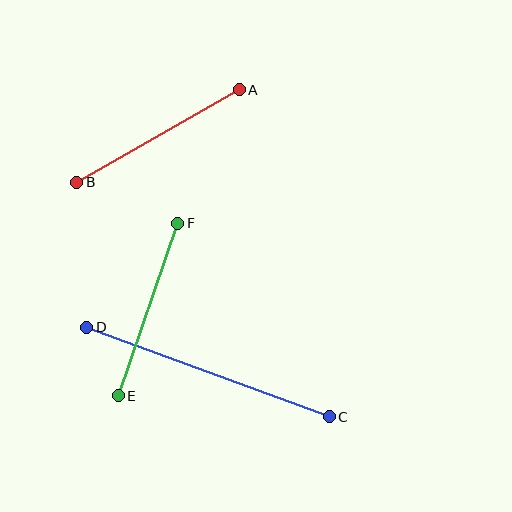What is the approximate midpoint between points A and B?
The midpoint is at approximately (158, 136) pixels.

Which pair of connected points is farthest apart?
Points C and D are farthest apart.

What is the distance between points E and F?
The distance is approximately 183 pixels.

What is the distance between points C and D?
The distance is approximately 258 pixels.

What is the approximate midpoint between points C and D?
The midpoint is at approximately (208, 372) pixels.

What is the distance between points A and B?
The distance is approximately 187 pixels.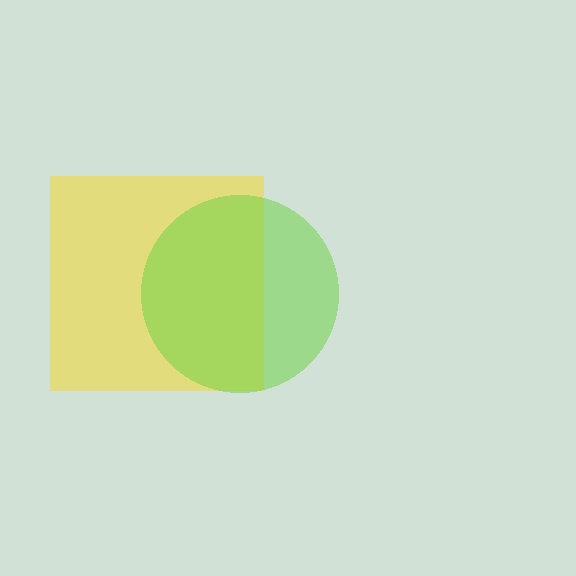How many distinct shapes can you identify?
There are 2 distinct shapes: a yellow square, a lime circle.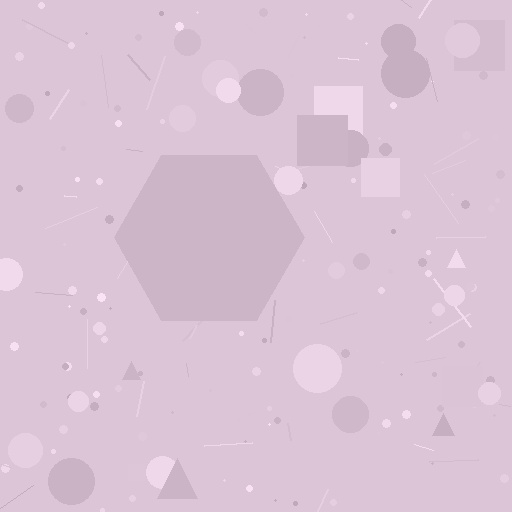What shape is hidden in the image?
A hexagon is hidden in the image.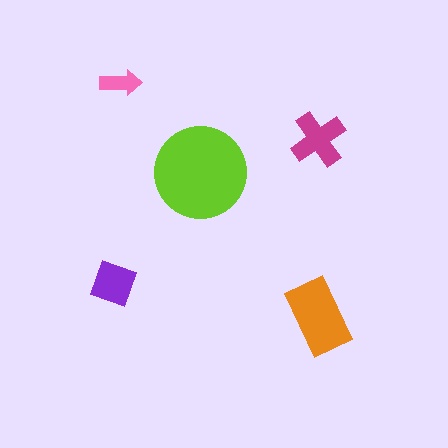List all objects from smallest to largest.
The pink arrow, the purple square, the magenta cross, the orange rectangle, the lime circle.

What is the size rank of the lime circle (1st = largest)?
1st.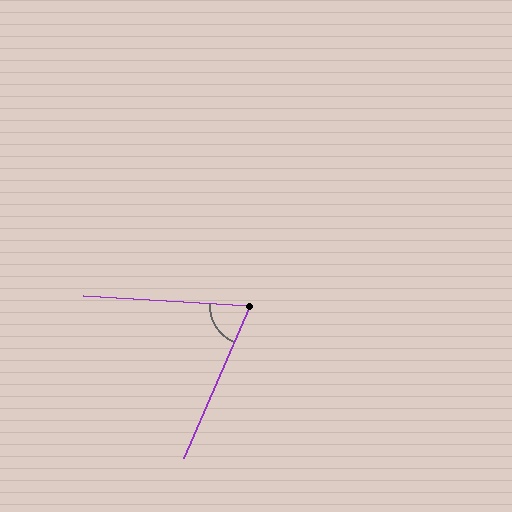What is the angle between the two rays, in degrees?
Approximately 70 degrees.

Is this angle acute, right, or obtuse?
It is acute.